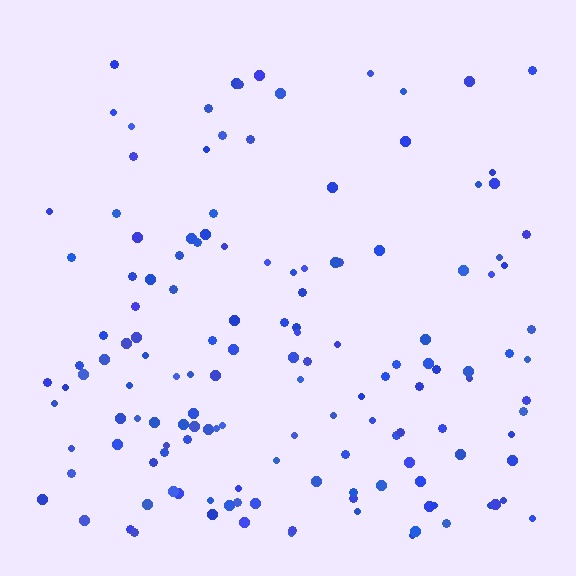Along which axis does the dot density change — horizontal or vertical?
Vertical.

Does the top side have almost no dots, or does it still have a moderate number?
Still a moderate number, just noticeably fewer than the bottom.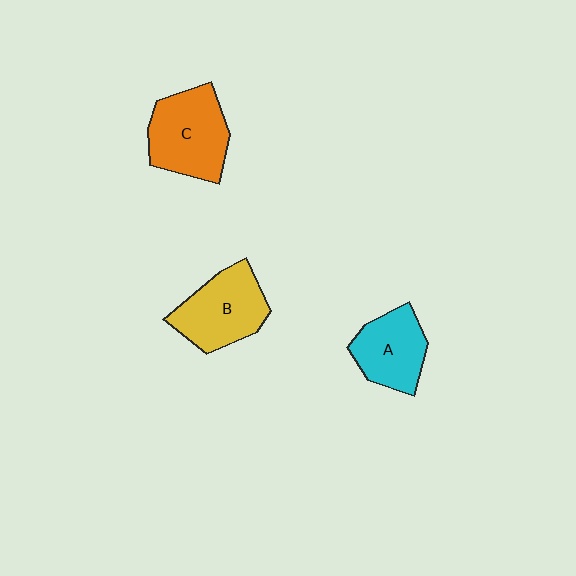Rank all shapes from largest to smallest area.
From largest to smallest: C (orange), B (yellow), A (cyan).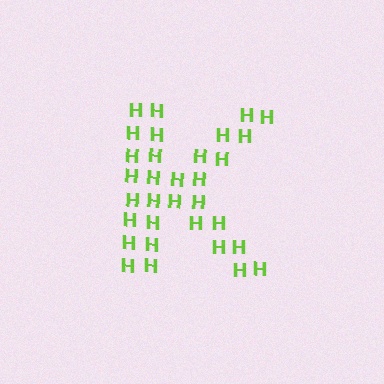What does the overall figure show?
The overall figure shows the letter K.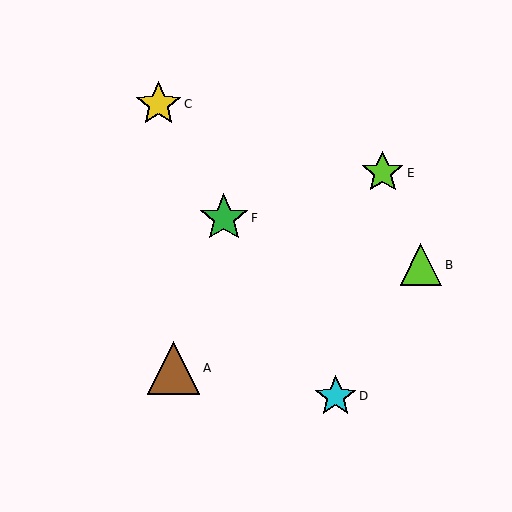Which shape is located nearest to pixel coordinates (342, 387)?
The cyan star (labeled D) at (336, 396) is nearest to that location.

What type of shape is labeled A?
Shape A is a brown triangle.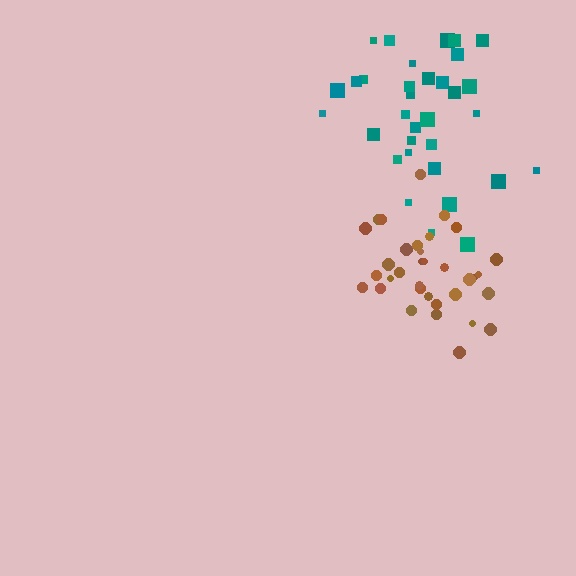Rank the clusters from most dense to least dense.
brown, teal.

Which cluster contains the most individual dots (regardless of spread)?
Brown (34).